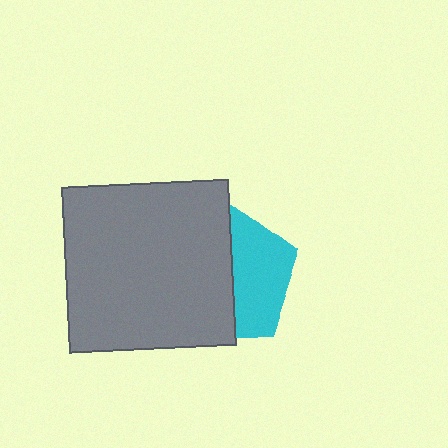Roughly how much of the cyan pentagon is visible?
A small part of it is visible (roughly 42%).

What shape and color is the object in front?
The object in front is a gray square.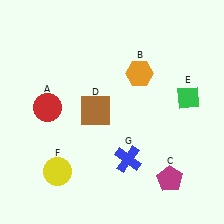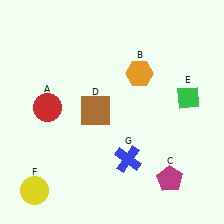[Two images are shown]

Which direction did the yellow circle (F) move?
The yellow circle (F) moved left.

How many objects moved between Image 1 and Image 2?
1 object moved between the two images.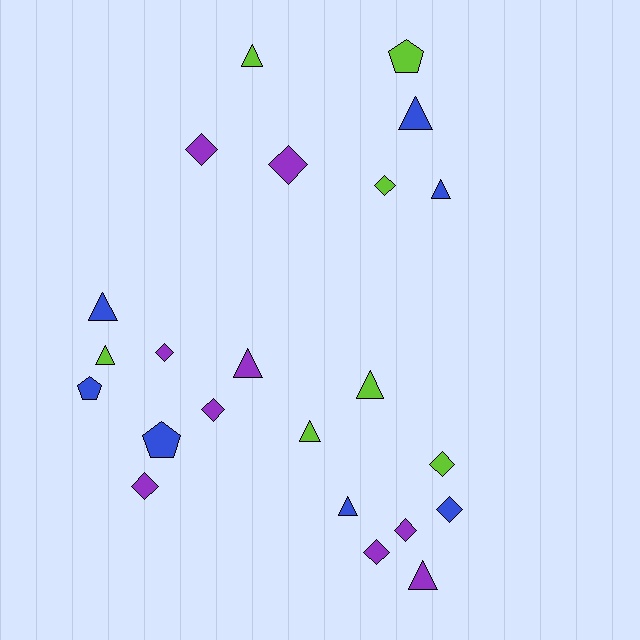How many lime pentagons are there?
There is 1 lime pentagon.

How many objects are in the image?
There are 23 objects.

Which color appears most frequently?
Purple, with 9 objects.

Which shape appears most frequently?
Diamond, with 10 objects.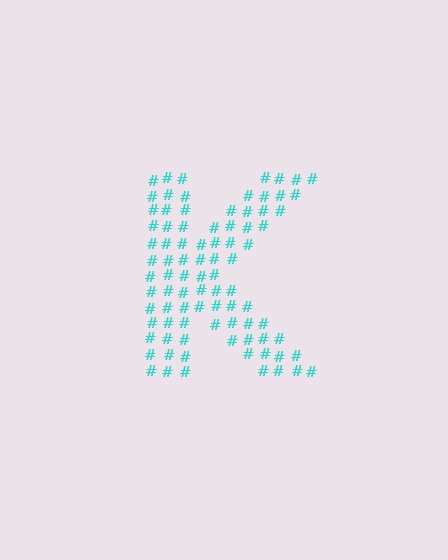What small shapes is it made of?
It is made of small hash symbols.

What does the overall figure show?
The overall figure shows the letter K.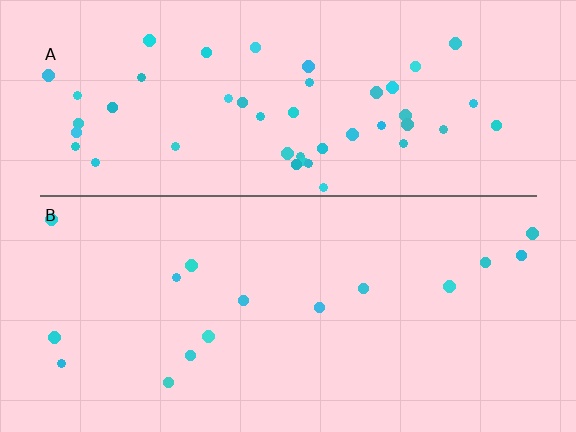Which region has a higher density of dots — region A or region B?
A (the top).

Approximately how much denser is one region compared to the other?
Approximately 3.1× — region A over region B.